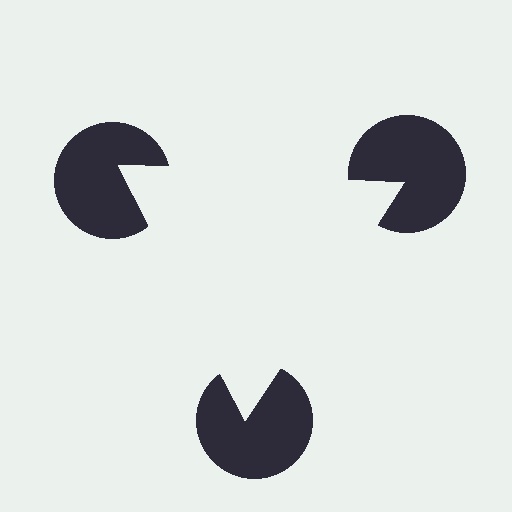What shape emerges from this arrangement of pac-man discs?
An illusory triangle — its edges are inferred from the aligned wedge cuts in the pac-man discs, not physically drawn.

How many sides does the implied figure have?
3 sides.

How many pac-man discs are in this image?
There are 3 — one at each vertex of the illusory triangle.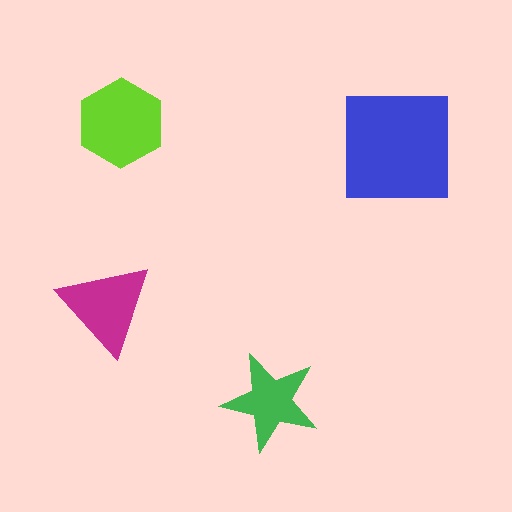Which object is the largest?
The blue square.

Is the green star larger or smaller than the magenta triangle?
Smaller.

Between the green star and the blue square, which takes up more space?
The blue square.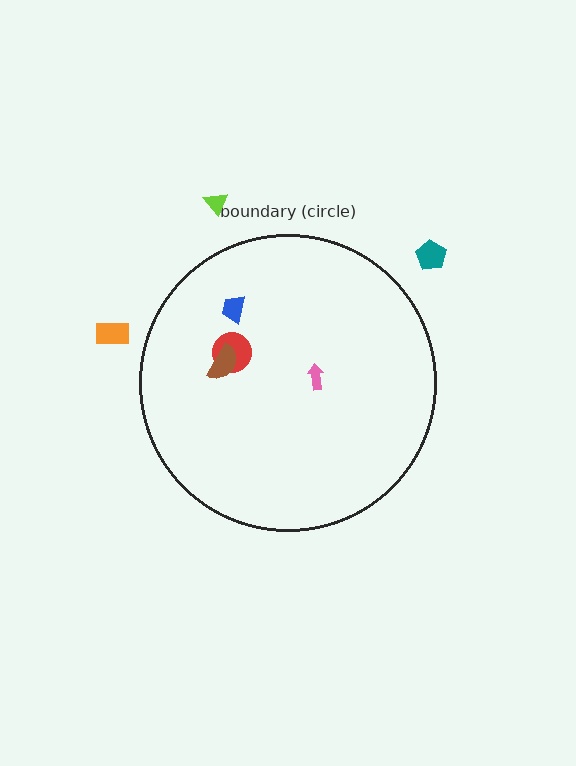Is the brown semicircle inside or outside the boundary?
Inside.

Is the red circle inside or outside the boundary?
Inside.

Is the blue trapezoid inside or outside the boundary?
Inside.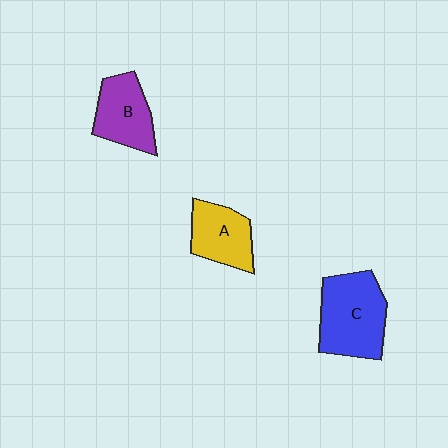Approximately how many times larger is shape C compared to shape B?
Approximately 1.4 times.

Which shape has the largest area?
Shape C (blue).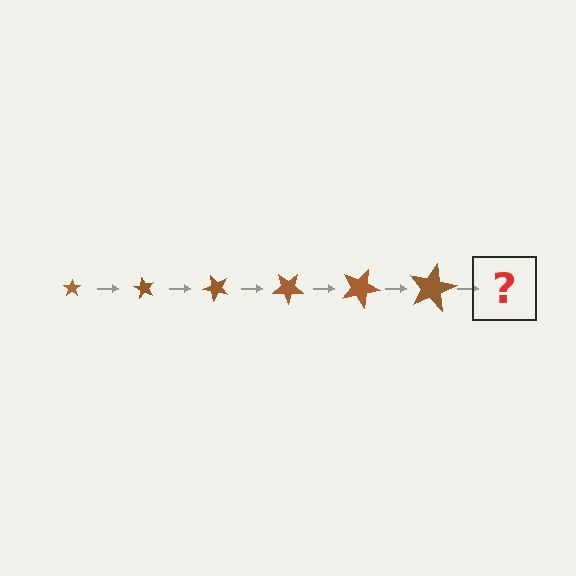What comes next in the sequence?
The next element should be a star, larger than the previous one and rotated 360 degrees from the start.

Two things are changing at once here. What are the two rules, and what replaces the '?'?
The two rules are that the star grows larger each step and it rotates 60 degrees each step. The '?' should be a star, larger than the previous one and rotated 360 degrees from the start.